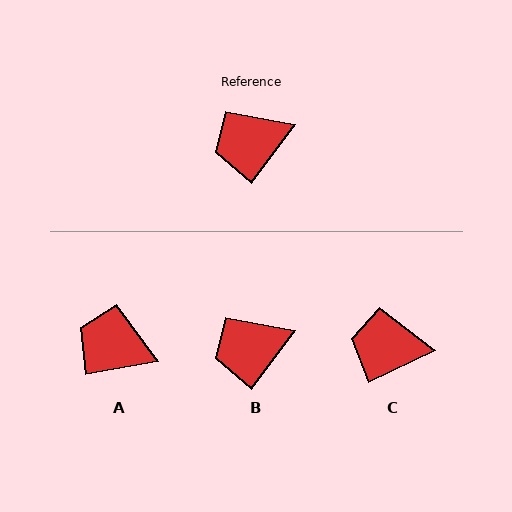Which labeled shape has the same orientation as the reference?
B.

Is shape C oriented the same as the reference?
No, it is off by about 28 degrees.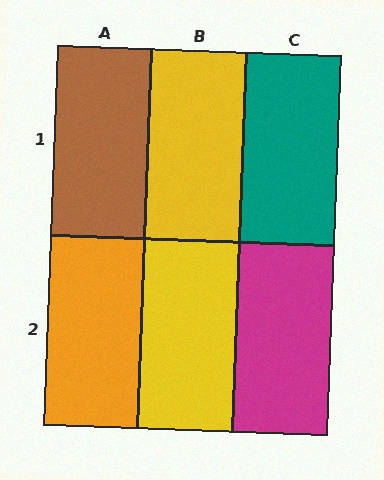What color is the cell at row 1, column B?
Yellow.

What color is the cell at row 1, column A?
Brown.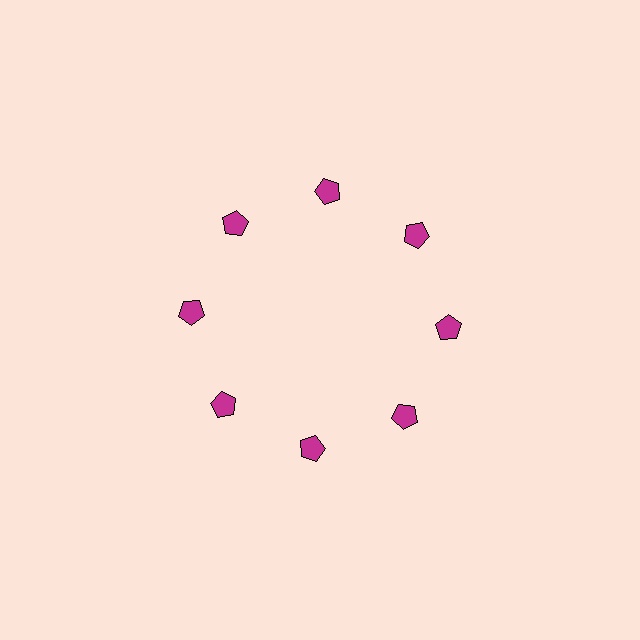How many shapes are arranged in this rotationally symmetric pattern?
There are 8 shapes, arranged in 8 groups of 1.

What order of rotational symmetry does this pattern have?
This pattern has 8-fold rotational symmetry.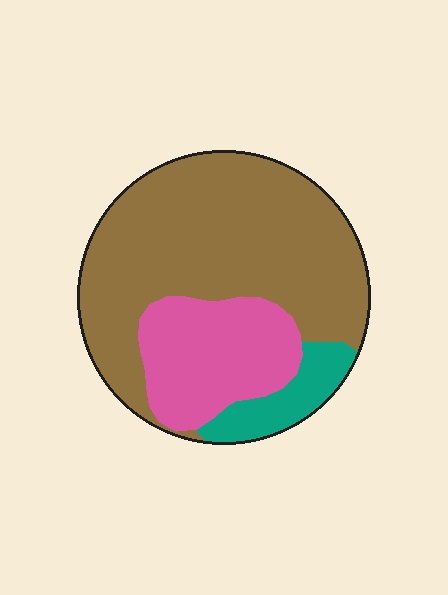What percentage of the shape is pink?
Pink covers 25% of the shape.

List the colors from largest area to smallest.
From largest to smallest: brown, pink, teal.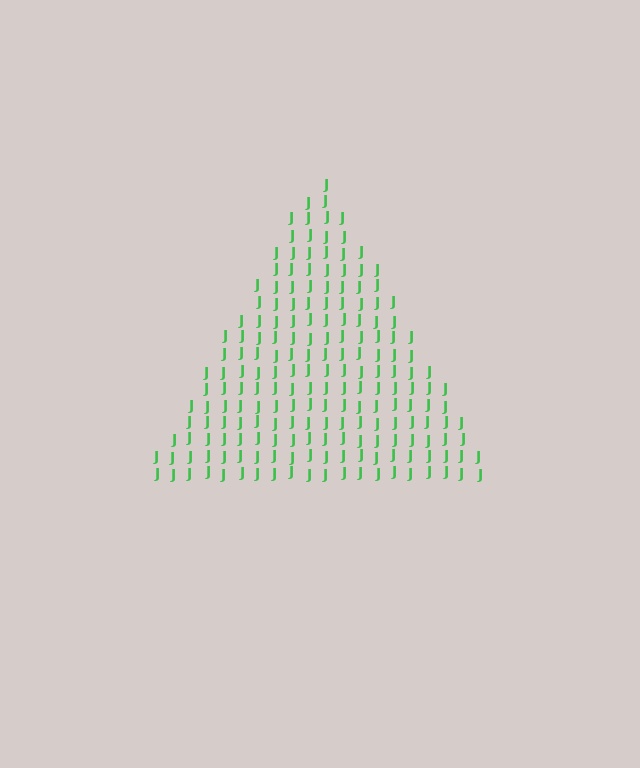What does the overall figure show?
The overall figure shows a triangle.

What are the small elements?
The small elements are letter J's.